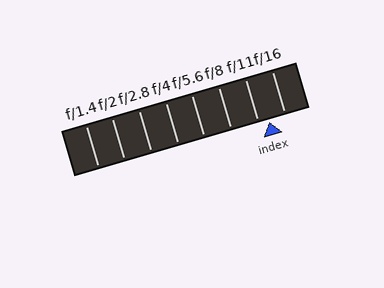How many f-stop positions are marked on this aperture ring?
There are 8 f-stop positions marked.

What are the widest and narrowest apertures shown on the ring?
The widest aperture shown is f/1.4 and the narrowest is f/16.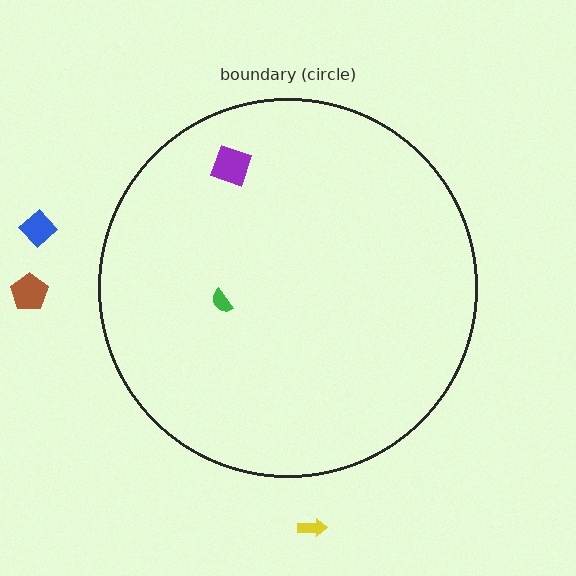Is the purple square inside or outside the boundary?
Inside.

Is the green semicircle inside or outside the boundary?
Inside.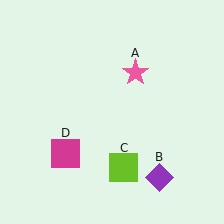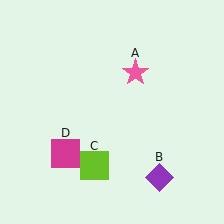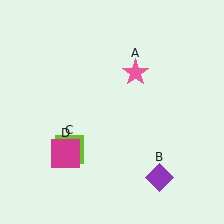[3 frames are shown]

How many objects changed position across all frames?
1 object changed position: lime square (object C).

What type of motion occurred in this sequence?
The lime square (object C) rotated clockwise around the center of the scene.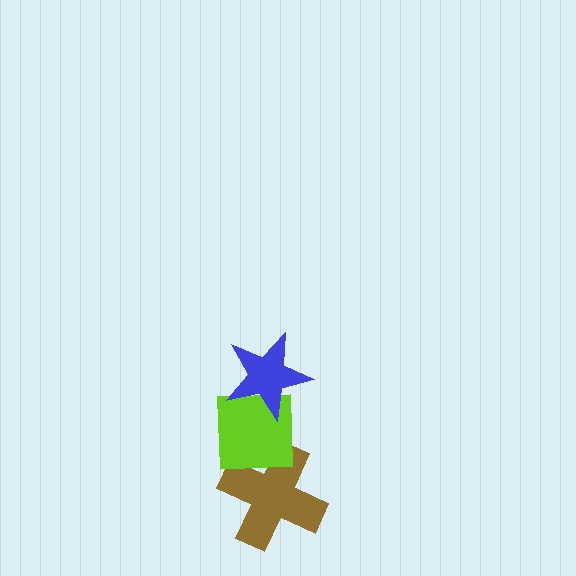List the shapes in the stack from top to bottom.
From top to bottom: the blue star, the lime square, the brown cross.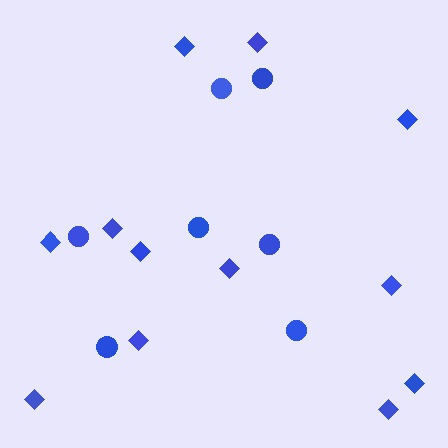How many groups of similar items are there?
There are 2 groups: one group of diamonds (12) and one group of circles (7).